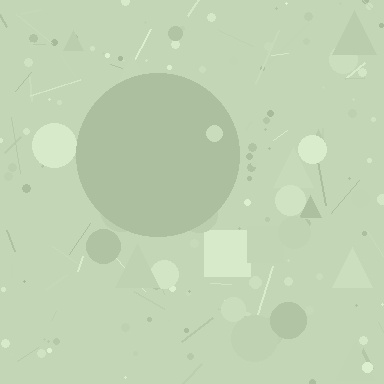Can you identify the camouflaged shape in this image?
The camouflaged shape is a circle.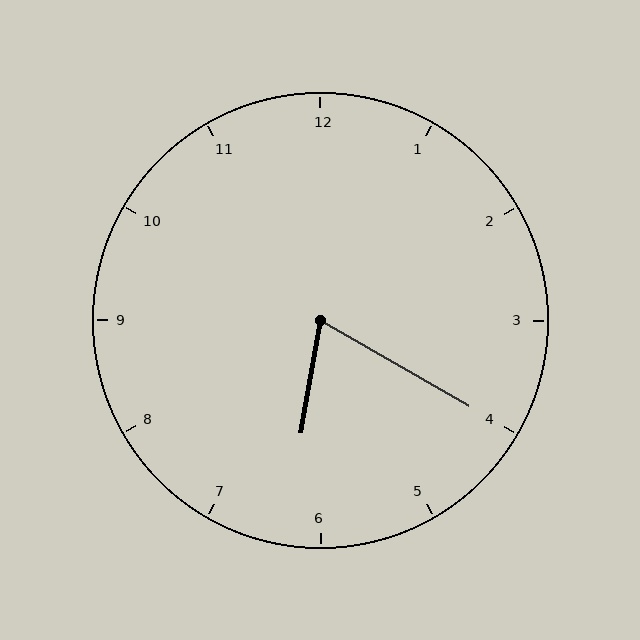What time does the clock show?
6:20.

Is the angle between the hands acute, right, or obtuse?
It is acute.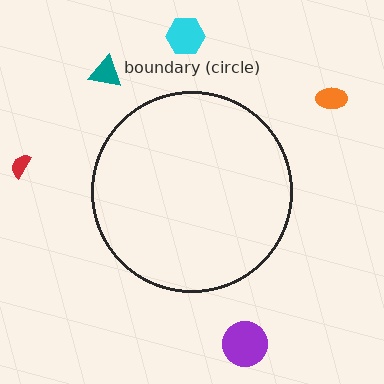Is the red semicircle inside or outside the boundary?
Outside.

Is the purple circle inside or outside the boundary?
Outside.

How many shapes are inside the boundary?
0 inside, 5 outside.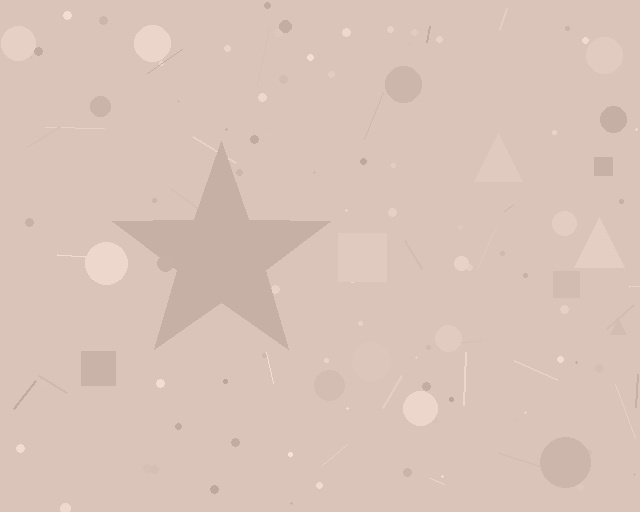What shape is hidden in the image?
A star is hidden in the image.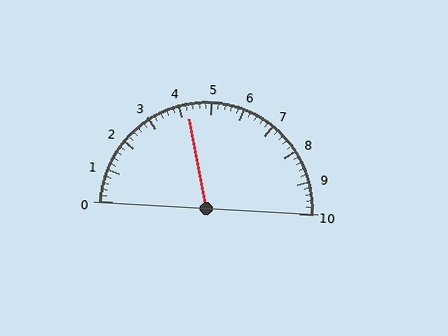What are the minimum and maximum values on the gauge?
The gauge ranges from 0 to 10.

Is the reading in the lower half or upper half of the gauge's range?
The reading is in the lower half of the range (0 to 10).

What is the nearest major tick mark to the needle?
The nearest major tick mark is 4.